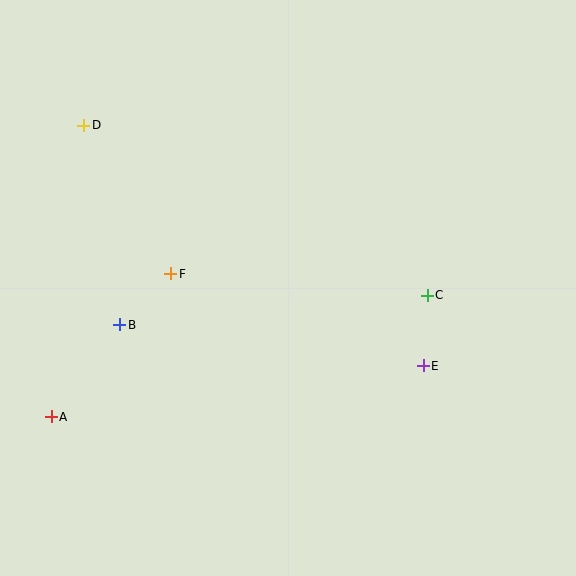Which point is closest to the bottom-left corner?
Point A is closest to the bottom-left corner.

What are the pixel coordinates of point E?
Point E is at (423, 366).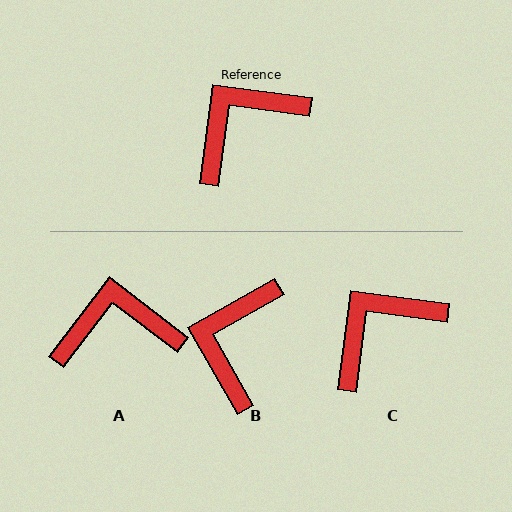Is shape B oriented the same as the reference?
No, it is off by about 37 degrees.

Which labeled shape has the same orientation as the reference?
C.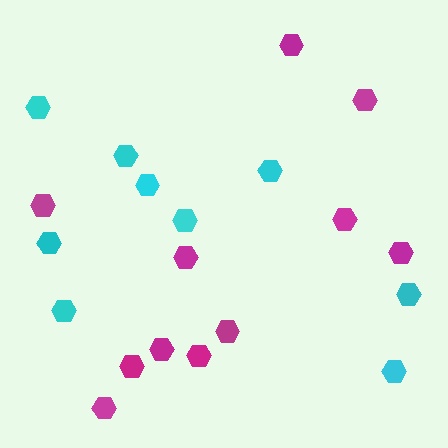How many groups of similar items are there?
There are 2 groups: one group of cyan hexagons (9) and one group of magenta hexagons (11).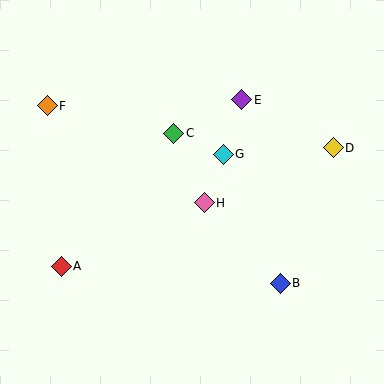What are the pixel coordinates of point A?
Point A is at (61, 266).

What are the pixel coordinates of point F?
Point F is at (47, 106).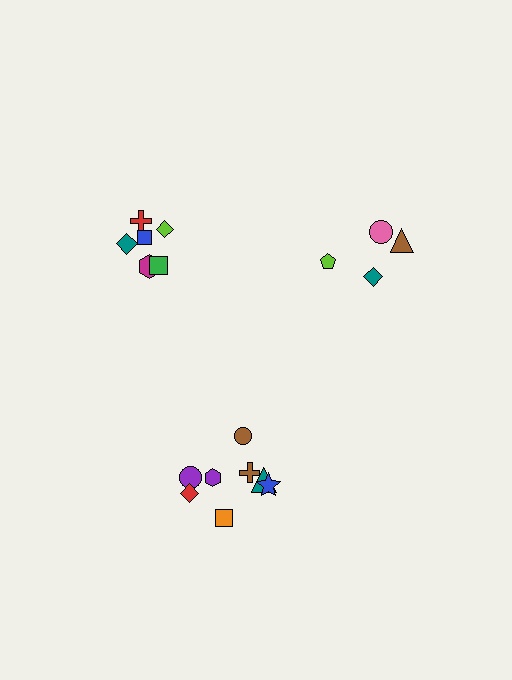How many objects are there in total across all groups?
There are 18 objects.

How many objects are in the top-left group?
There are 6 objects.